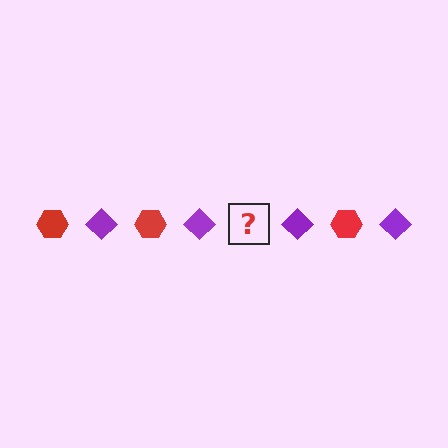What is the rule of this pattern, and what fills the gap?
The rule is that the pattern alternates between red hexagon and purple diamond. The gap should be filled with a red hexagon.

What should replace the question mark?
The question mark should be replaced with a red hexagon.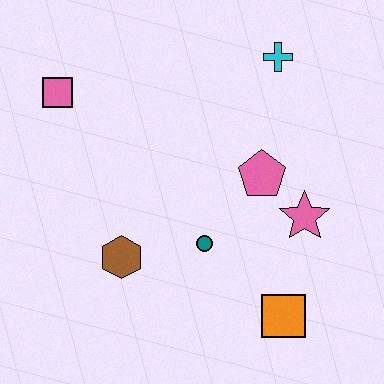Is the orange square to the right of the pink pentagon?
Yes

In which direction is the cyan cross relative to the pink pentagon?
The cyan cross is above the pink pentagon.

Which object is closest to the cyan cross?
The pink pentagon is closest to the cyan cross.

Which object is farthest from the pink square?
The orange square is farthest from the pink square.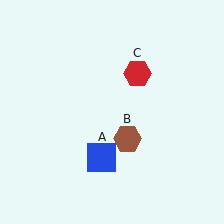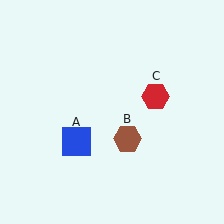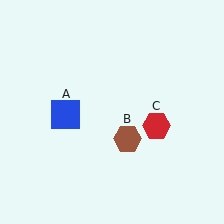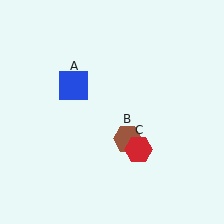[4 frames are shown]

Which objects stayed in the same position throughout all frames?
Brown hexagon (object B) remained stationary.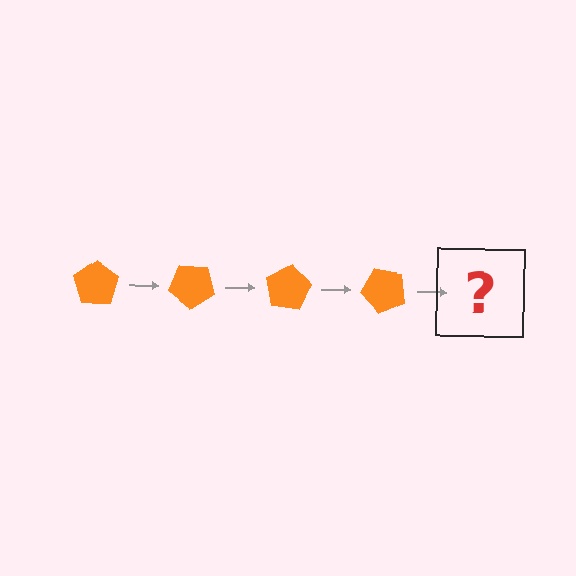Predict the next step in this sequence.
The next step is an orange pentagon rotated 160 degrees.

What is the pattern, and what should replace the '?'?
The pattern is that the pentagon rotates 40 degrees each step. The '?' should be an orange pentagon rotated 160 degrees.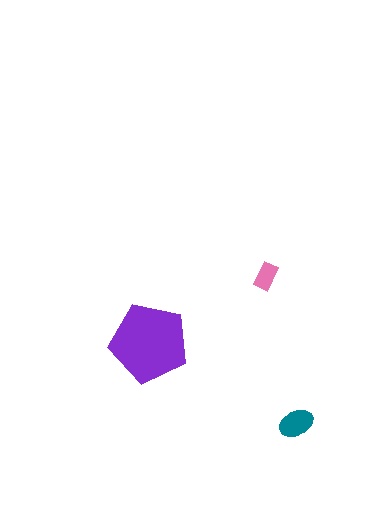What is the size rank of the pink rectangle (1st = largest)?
3rd.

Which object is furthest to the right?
The teal ellipse is rightmost.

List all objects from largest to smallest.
The purple pentagon, the teal ellipse, the pink rectangle.